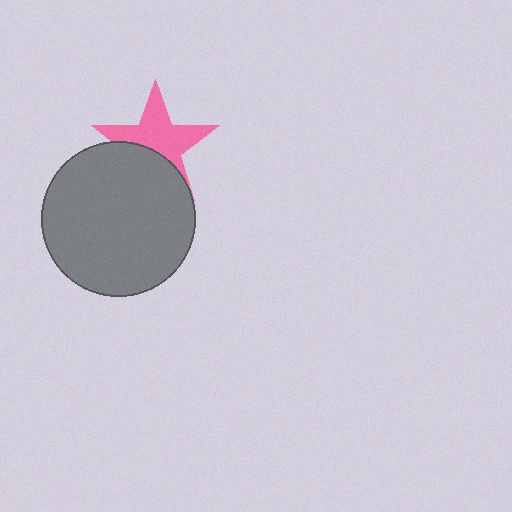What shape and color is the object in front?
The object in front is a gray circle.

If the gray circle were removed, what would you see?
You would see the complete pink star.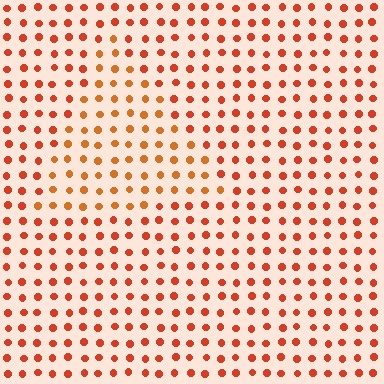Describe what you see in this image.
The image is filled with small red elements in a uniform arrangement. A triangle-shaped region is visible where the elements are tinted to a slightly different hue, forming a subtle color boundary.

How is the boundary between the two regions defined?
The boundary is defined purely by a slight shift in hue (about 19 degrees). Spacing, size, and orientation are identical on both sides.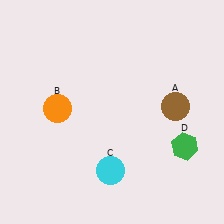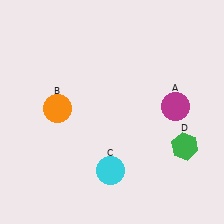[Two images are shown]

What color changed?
The circle (A) changed from brown in Image 1 to magenta in Image 2.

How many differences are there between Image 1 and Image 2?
There is 1 difference between the two images.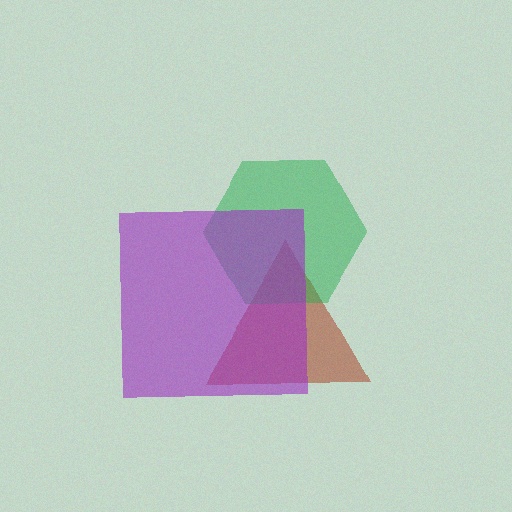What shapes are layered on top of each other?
The layered shapes are: a brown triangle, a green hexagon, a purple square.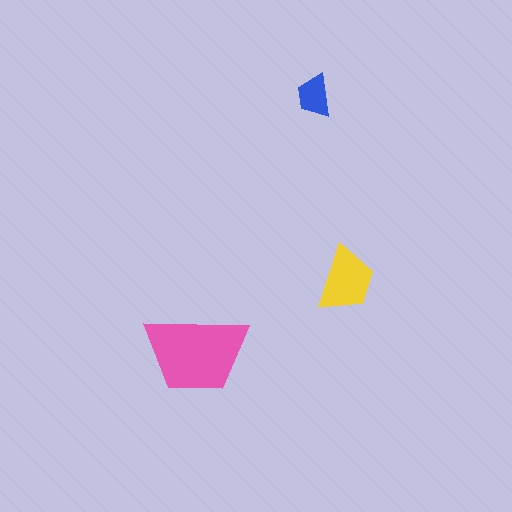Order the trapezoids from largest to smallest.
the pink one, the yellow one, the blue one.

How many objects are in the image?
There are 3 objects in the image.